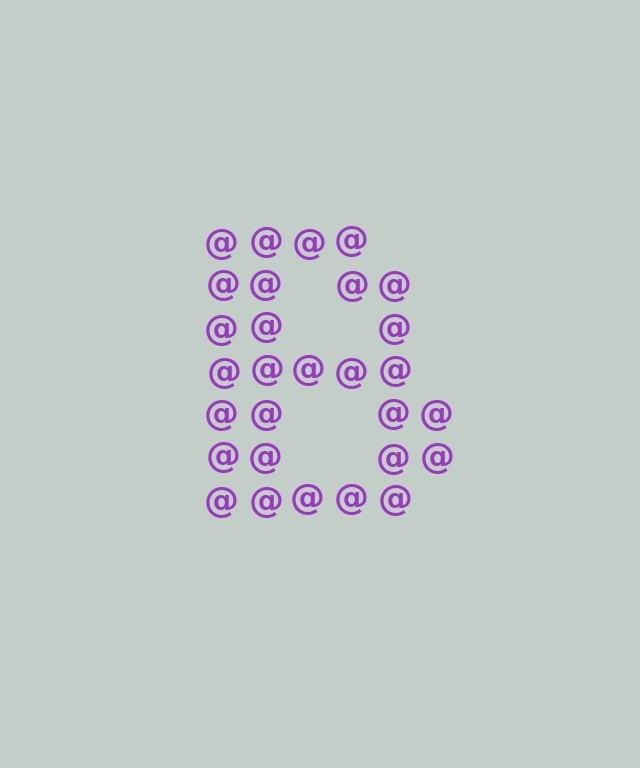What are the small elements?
The small elements are at signs.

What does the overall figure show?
The overall figure shows the letter B.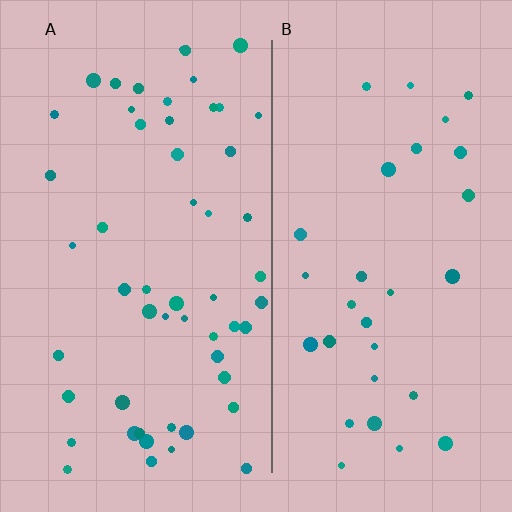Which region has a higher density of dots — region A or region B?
A (the left).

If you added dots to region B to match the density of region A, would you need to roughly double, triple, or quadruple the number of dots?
Approximately double.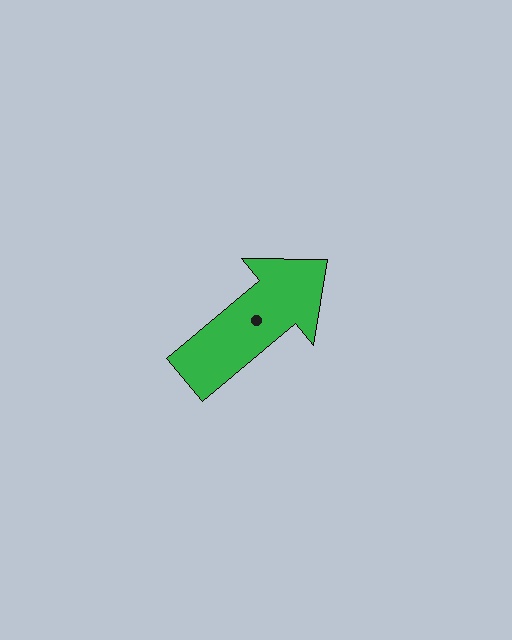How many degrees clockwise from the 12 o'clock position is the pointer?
Approximately 50 degrees.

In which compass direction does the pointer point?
Northeast.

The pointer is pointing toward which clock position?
Roughly 2 o'clock.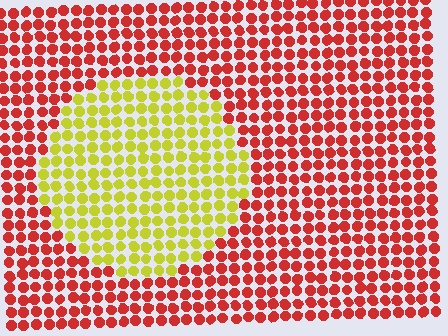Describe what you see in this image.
The image is filled with small red elements in a uniform arrangement. A circle-shaped region is visible where the elements are tinted to a slightly different hue, forming a subtle color boundary.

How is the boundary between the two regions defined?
The boundary is defined purely by a slight shift in hue (about 66 degrees). Spacing, size, and orientation are identical on both sides.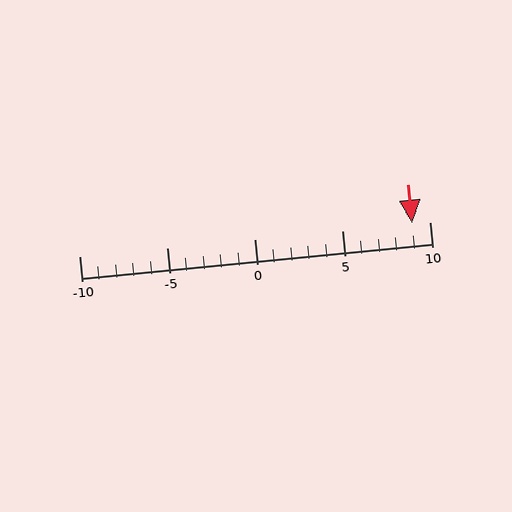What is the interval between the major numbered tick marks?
The major tick marks are spaced 5 units apart.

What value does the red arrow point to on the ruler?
The red arrow points to approximately 9.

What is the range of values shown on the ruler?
The ruler shows values from -10 to 10.